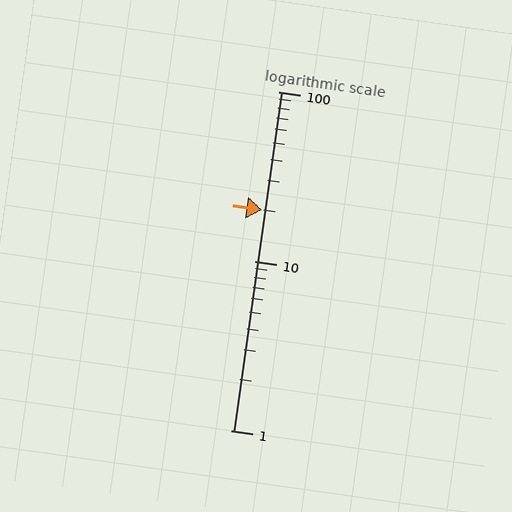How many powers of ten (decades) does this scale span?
The scale spans 2 decades, from 1 to 100.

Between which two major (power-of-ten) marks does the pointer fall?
The pointer is between 10 and 100.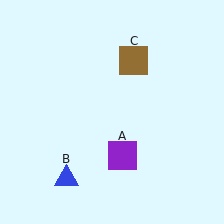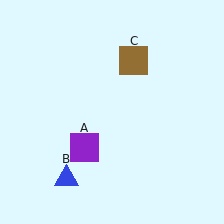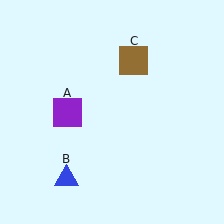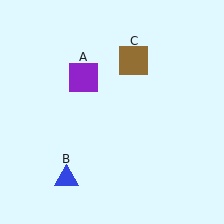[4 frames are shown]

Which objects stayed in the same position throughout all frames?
Blue triangle (object B) and brown square (object C) remained stationary.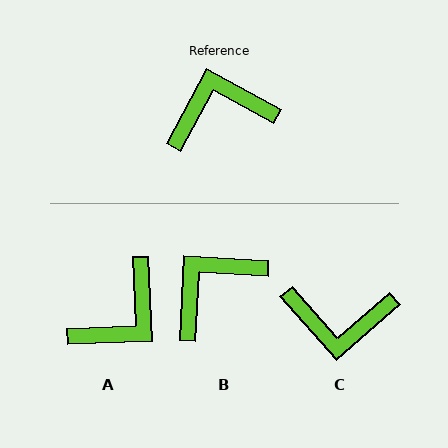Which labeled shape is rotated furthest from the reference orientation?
C, about 160 degrees away.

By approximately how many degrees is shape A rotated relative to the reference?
Approximately 149 degrees clockwise.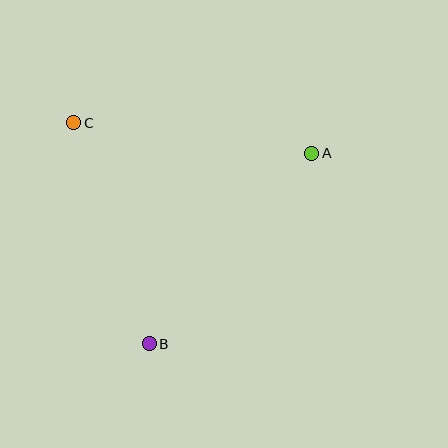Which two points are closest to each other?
Points B and C are closest to each other.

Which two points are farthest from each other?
Points A and B are farthest from each other.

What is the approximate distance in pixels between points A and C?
The distance between A and C is approximately 240 pixels.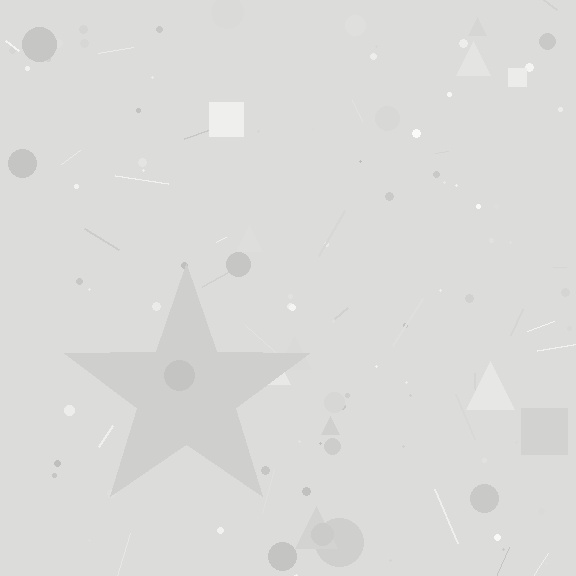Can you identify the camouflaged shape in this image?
The camouflaged shape is a star.